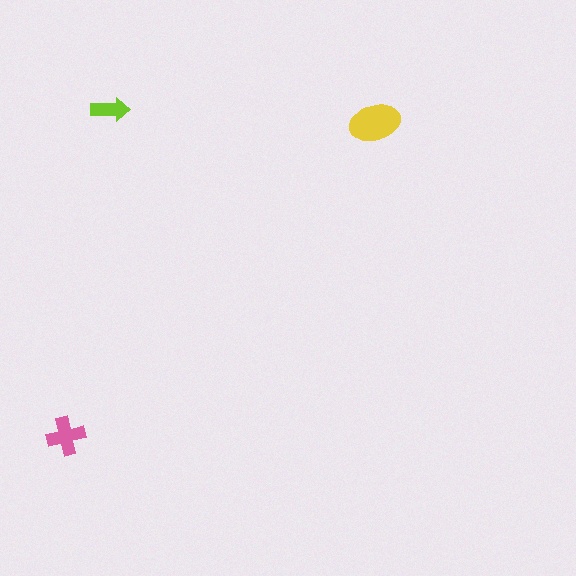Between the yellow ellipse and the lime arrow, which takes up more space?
The yellow ellipse.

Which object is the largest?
The yellow ellipse.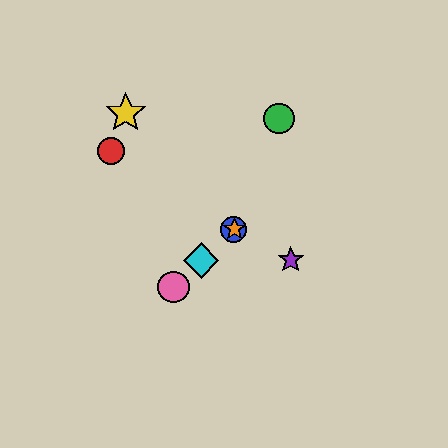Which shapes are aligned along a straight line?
The blue circle, the orange star, the cyan diamond, the pink circle are aligned along a straight line.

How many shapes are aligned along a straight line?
4 shapes (the blue circle, the orange star, the cyan diamond, the pink circle) are aligned along a straight line.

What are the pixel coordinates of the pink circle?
The pink circle is at (174, 287).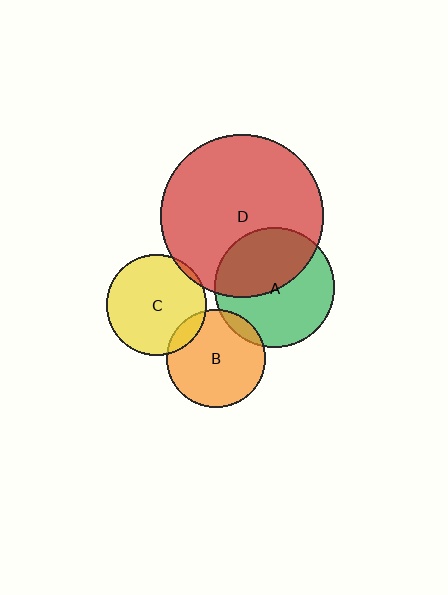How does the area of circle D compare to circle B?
Approximately 2.7 times.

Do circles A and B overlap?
Yes.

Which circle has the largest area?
Circle D (red).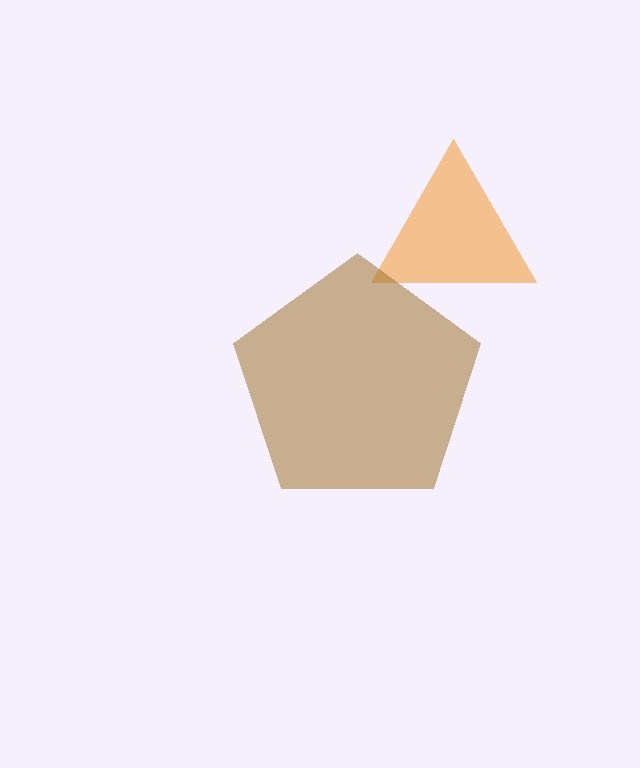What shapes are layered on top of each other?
The layered shapes are: an orange triangle, a brown pentagon.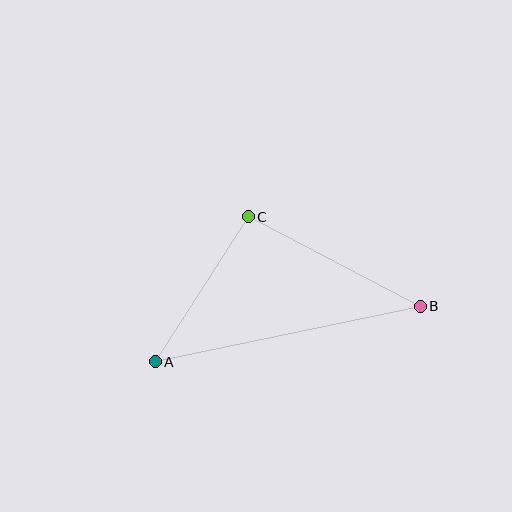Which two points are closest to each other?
Points A and C are closest to each other.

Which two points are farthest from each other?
Points A and B are farthest from each other.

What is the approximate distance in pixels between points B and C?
The distance between B and C is approximately 194 pixels.